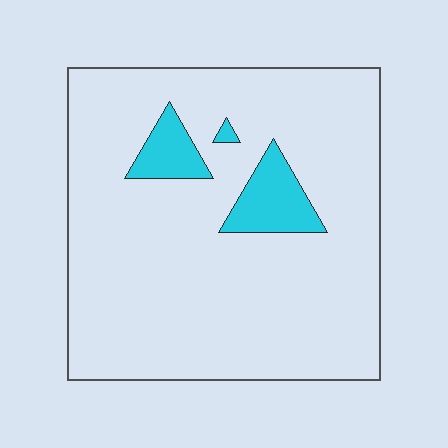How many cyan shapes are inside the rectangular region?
3.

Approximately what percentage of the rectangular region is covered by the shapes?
Approximately 10%.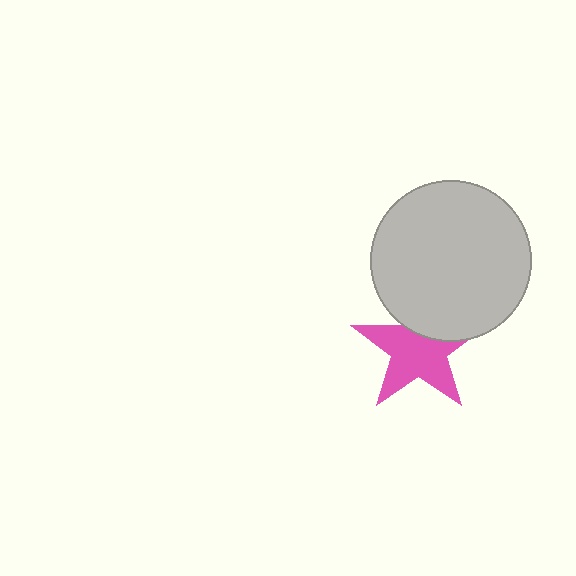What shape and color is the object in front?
The object in front is a light gray circle.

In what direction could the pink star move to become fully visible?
The pink star could move down. That would shift it out from behind the light gray circle entirely.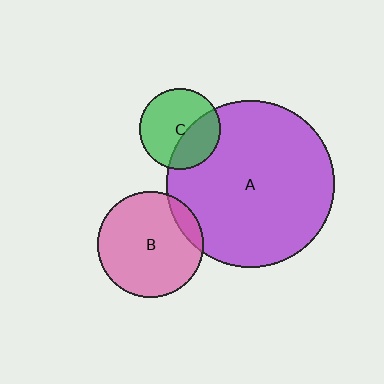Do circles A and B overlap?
Yes.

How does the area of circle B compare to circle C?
Approximately 1.7 times.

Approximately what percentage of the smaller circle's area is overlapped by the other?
Approximately 10%.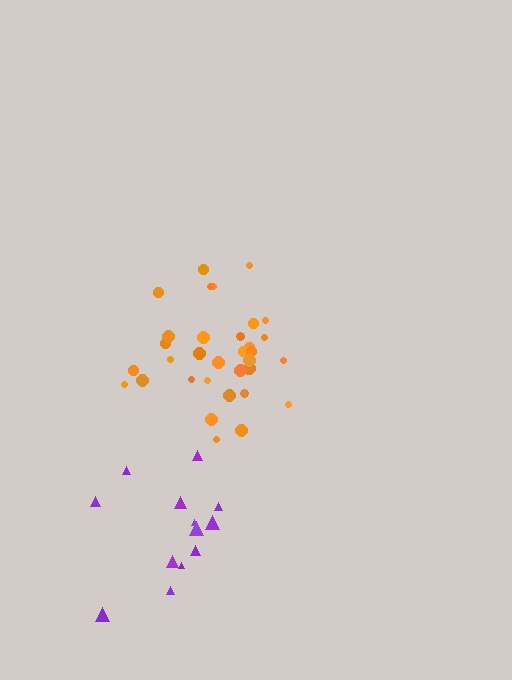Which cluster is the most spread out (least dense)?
Purple.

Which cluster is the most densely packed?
Orange.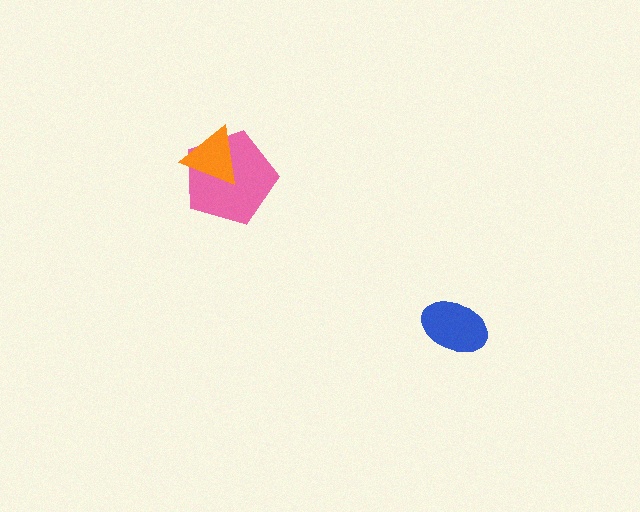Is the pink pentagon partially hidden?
Yes, it is partially covered by another shape.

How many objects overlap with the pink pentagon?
1 object overlaps with the pink pentagon.